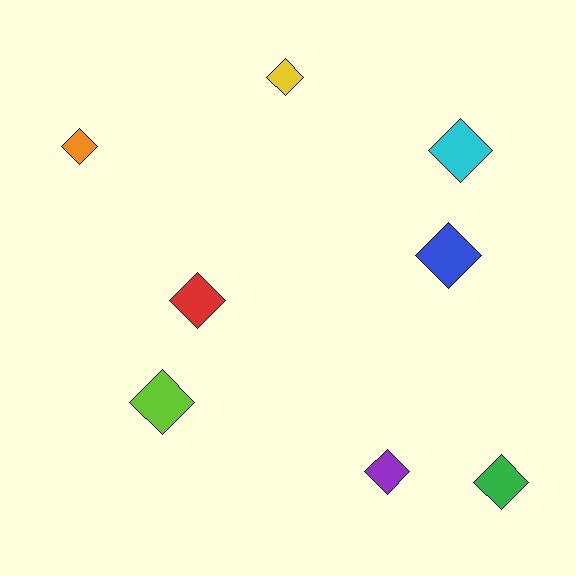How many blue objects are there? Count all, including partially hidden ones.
There is 1 blue object.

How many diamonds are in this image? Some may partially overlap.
There are 8 diamonds.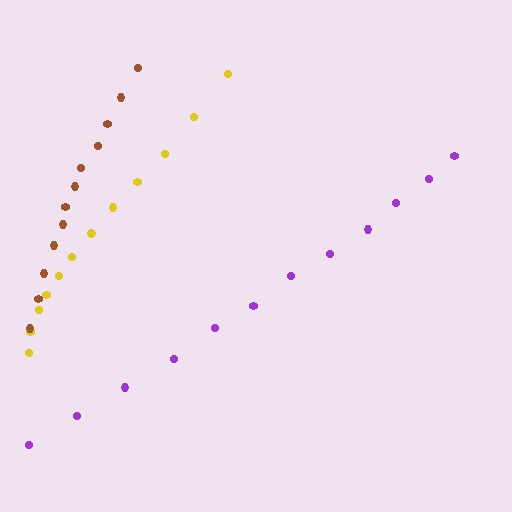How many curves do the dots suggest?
There are 3 distinct paths.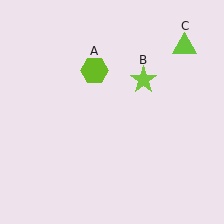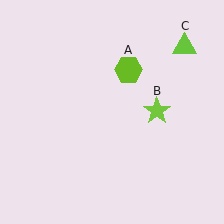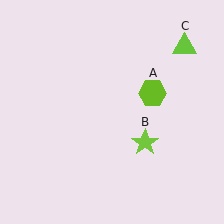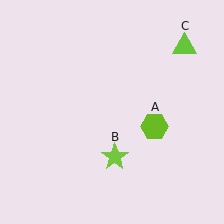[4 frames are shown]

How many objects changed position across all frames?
2 objects changed position: lime hexagon (object A), lime star (object B).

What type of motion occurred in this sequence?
The lime hexagon (object A), lime star (object B) rotated clockwise around the center of the scene.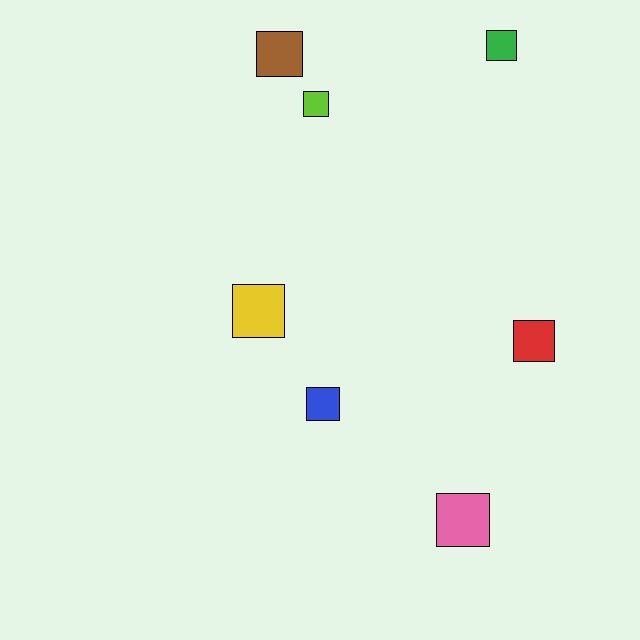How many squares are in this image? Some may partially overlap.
There are 7 squares.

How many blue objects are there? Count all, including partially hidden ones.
There is 1 blue object.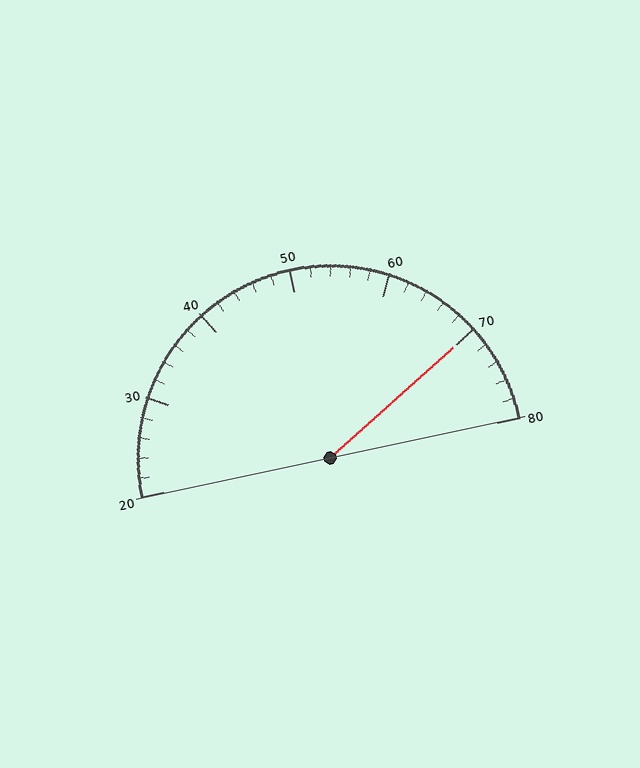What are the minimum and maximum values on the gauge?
The gauge ranges from 20 to 80.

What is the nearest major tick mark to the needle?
The nearest major tick mark is 70.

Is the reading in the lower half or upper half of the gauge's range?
The reading is in the upper half of the range (20 to 80).